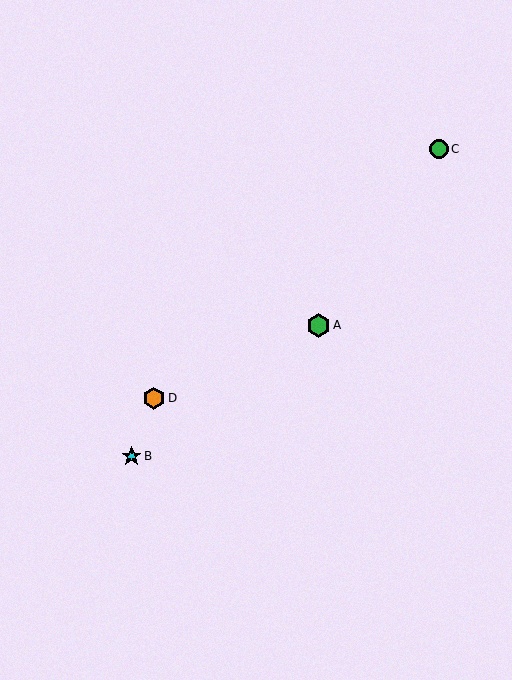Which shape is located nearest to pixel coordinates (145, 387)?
The orange hexagon (labeled D) at (154, 398) is nearest to that location.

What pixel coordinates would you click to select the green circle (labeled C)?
Click at (439, 149) to select the green circle C.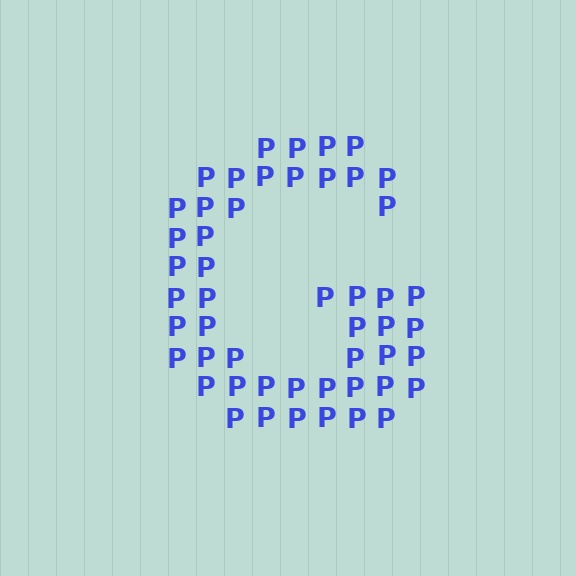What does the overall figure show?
The overall figure shows the letter G.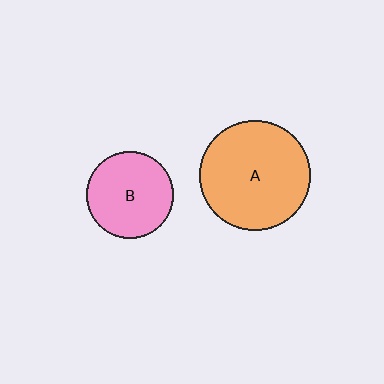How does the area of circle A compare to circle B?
Approximately 1.6 times.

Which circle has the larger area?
Circle A (orange).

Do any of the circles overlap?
No, none of the circles overlap.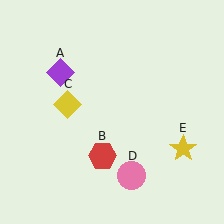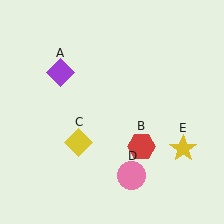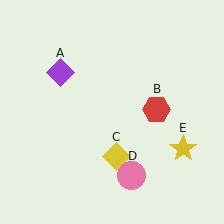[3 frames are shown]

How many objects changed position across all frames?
2 objects changed position: red hexagon (object B), yellow diamond (object C).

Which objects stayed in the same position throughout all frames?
Purple diamond (object A) and pink circle (object D) and yellow star (object E) remained stationary.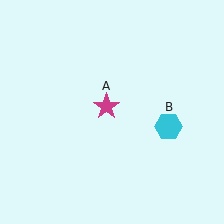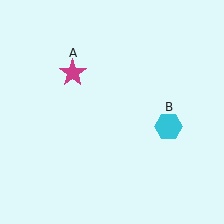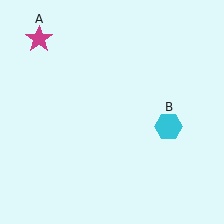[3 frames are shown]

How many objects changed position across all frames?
1 object changed position: magenta star (object A).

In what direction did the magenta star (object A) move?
The magenta star (object A) moved up and to the left.